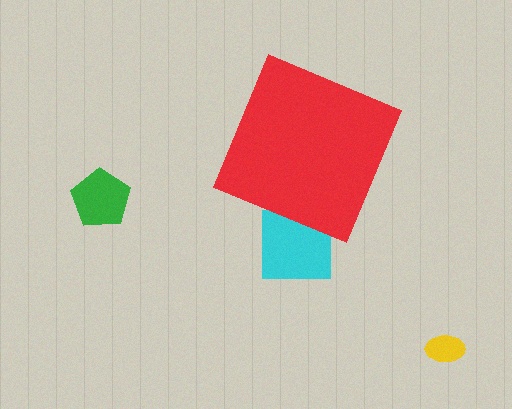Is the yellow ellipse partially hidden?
No, the yellow ellipse is fully visible.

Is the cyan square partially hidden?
Yes, the cyan square is partially hidden behind the red diamond.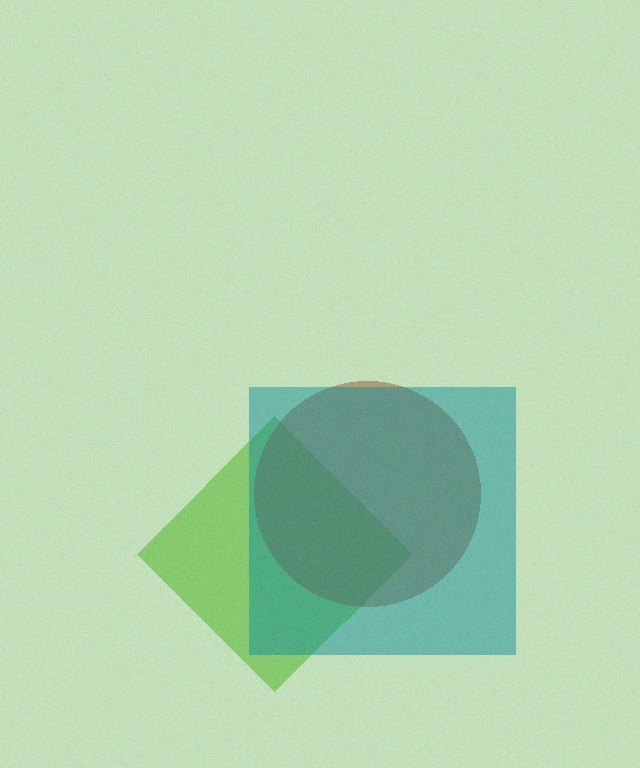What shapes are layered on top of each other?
The layered shapes are: a lime diamond, a brown circle, a teal square.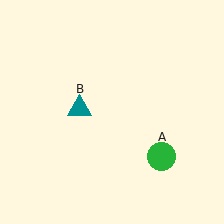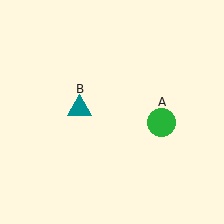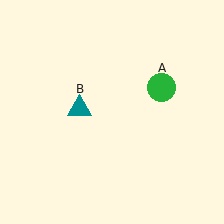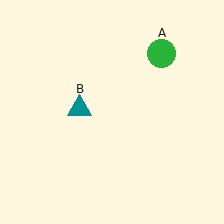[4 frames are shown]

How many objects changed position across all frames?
1 object changed position: green circle (object A).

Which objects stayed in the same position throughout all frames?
Teal triangle (object B) remained stationary.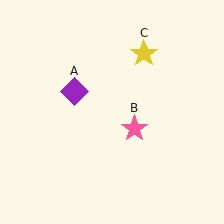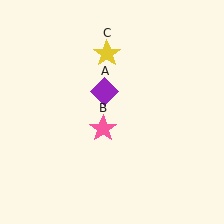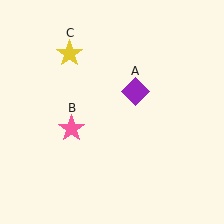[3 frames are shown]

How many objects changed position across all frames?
3 objects changed position: purple diamond (object A), pink star (object B), yellow star (object C).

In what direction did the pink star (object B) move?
The pink star (object B) moved left.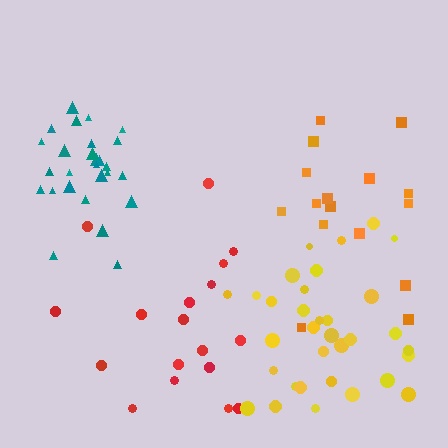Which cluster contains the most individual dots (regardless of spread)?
Yellow (33).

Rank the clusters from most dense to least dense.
teal, yellow, orange, red.